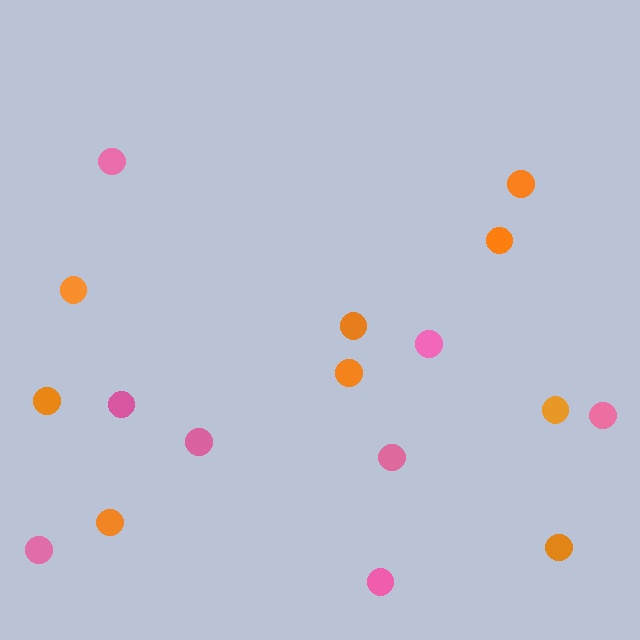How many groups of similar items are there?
There are 2 groups: one group of orange circles (9) and one group of pink circles (8).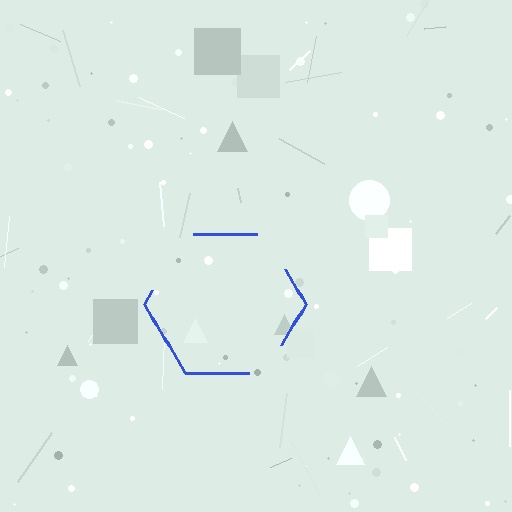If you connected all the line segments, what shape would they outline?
They would outline a hexagon.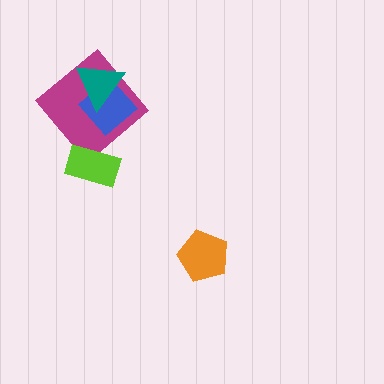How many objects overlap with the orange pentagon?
0 objects overlap with the orange pentagon.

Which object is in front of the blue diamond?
The teal triangle is in front of the blue diamond.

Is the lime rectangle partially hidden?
No, no other shape covers it.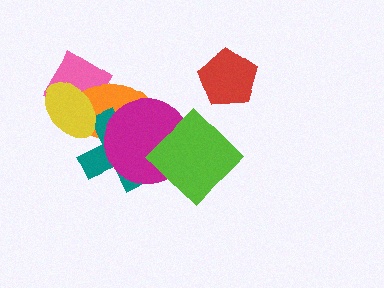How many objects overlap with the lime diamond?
2 objects overlap with the lime diamond.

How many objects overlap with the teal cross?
4 objects overlap with the teal cross.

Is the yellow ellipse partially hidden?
No, no other shape covers it.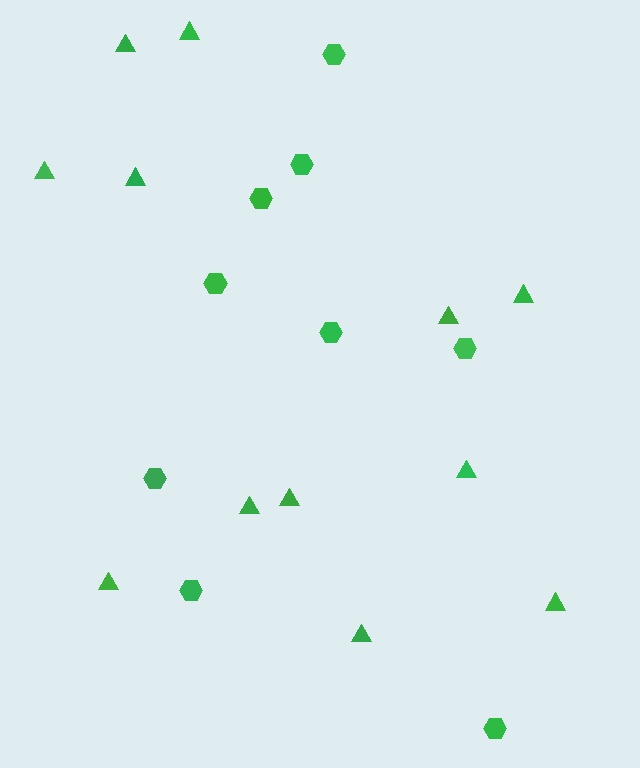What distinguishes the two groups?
There are 2 groups: one group of triangles (12) and one group of hexagons (9).